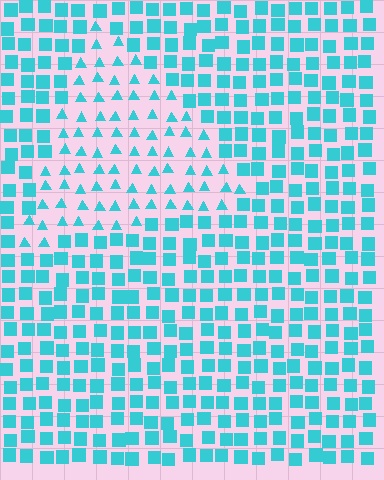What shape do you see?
I see a triangle.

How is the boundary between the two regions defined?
The boundary is defined by a change in element shape: triangles inside vs. squares outside. All elements share the same color and spacing.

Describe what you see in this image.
The image is filled with small cyan elements arranged in a uniform grid. A triangle-shaped region contains triangles, while the surrounding area contains squares. The boundary is defined purely by the change in element shape.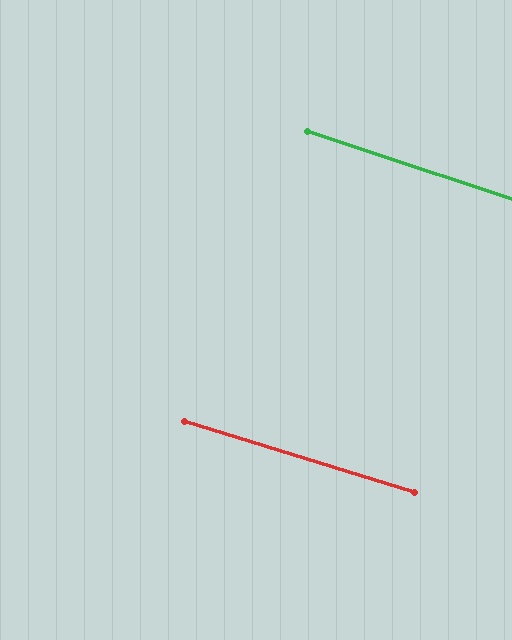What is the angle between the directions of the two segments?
Approximately 1 degree.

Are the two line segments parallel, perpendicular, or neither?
Parallel — their directions differ by only 1.4°.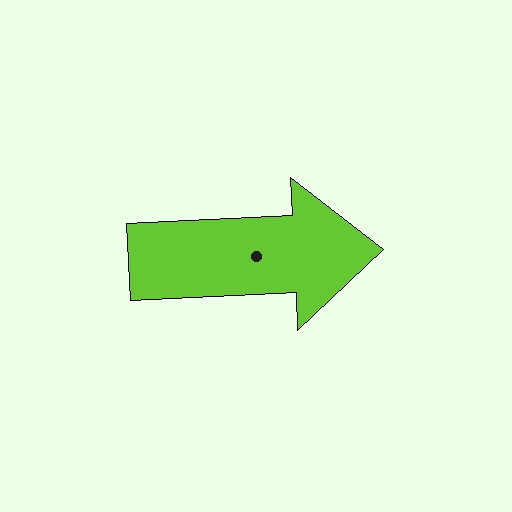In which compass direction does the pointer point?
East.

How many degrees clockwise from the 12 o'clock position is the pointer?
Approximately 87 degrees.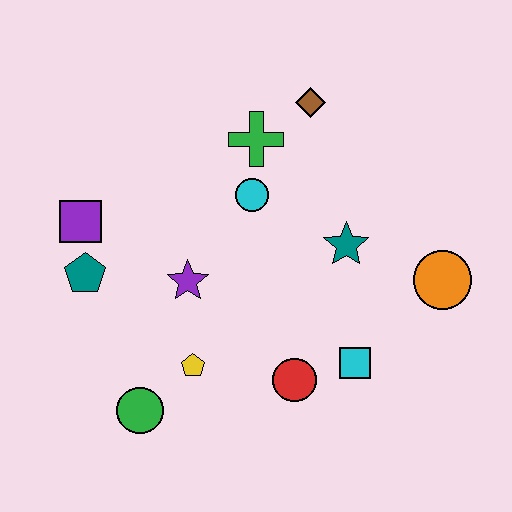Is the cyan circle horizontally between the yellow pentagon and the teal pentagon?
No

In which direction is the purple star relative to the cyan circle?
The purple star is below the cyan circle.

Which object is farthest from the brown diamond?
The green circle is farthest from the brown diamond.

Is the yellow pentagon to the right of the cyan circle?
No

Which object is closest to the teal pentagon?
The purple square is closest to the teal pentagon.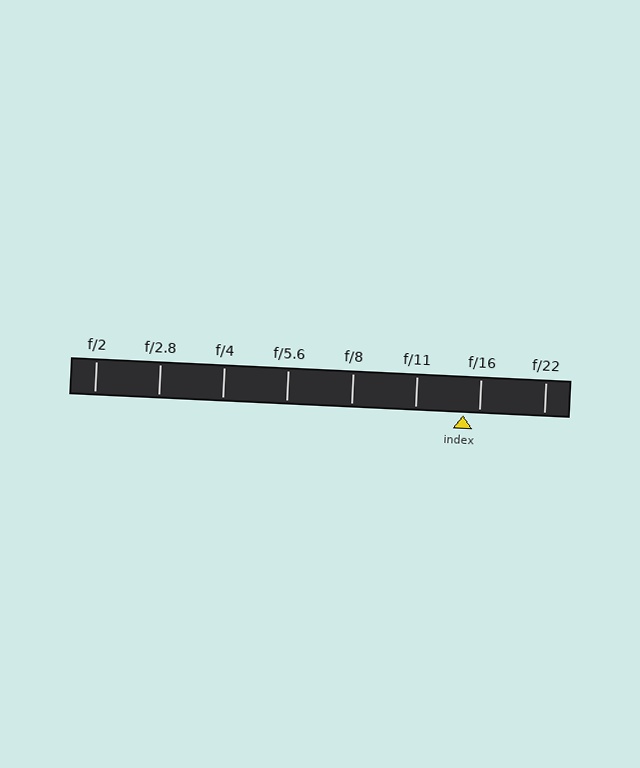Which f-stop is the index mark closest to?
The index mark is closest to f/16.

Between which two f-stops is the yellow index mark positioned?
The index mark is between f/11 and f/16.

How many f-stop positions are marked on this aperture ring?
There are 8 f-stop positions marked.